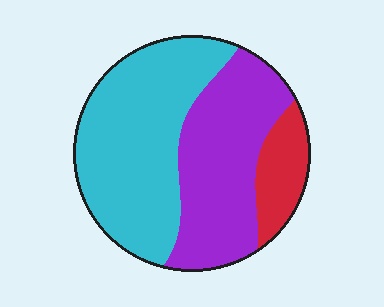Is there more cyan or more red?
Cyan.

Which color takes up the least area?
Red, at roughly 15%.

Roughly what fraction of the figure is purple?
Purple covers around 40% of the figure.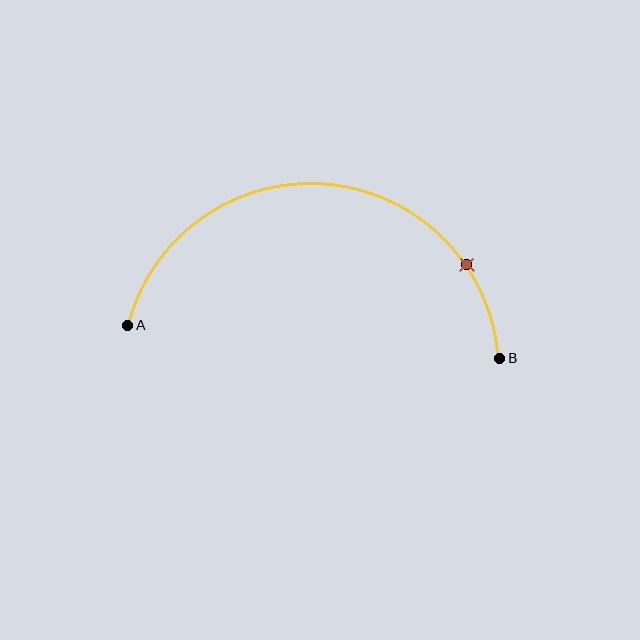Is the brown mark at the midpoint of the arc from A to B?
No. The brown mark lies on the arc but is closer to endpoint B. The arc midpoint would be at the point on the curve equidistant along the arc from both A and B.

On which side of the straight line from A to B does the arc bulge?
The arc bulges above the straight line connecting A and B.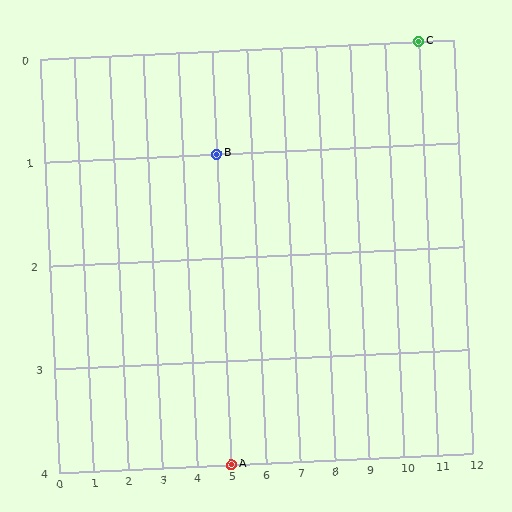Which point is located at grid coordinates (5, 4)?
Point A is at (5, 4).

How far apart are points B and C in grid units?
Points B and C are 6 columns and 1 row apart (about 6.1 grid units diagonally).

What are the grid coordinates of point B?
Point B is at grid coordinates (5, 1).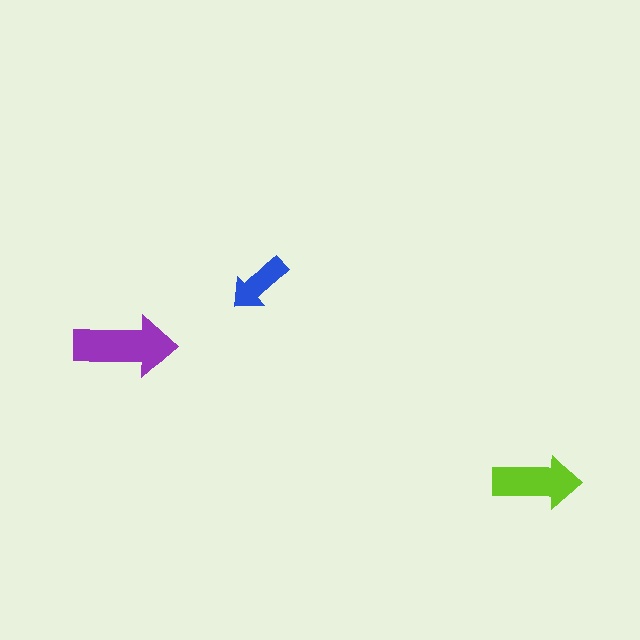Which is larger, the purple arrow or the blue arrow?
The purple one.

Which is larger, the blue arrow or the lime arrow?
The lime one.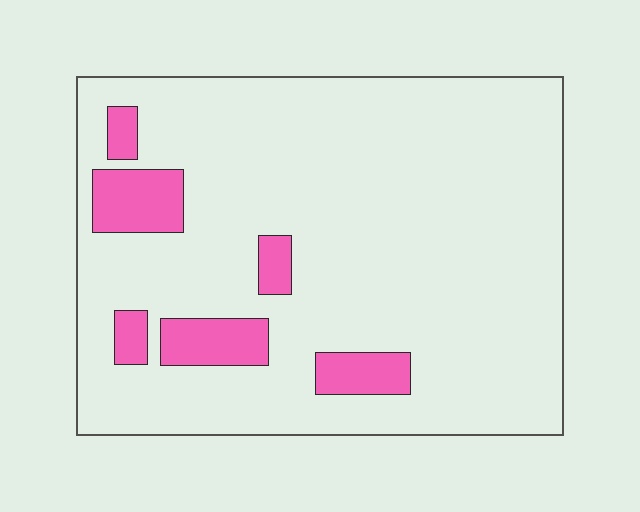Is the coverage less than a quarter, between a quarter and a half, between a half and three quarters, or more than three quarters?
Less than a quarter.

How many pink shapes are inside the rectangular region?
6.